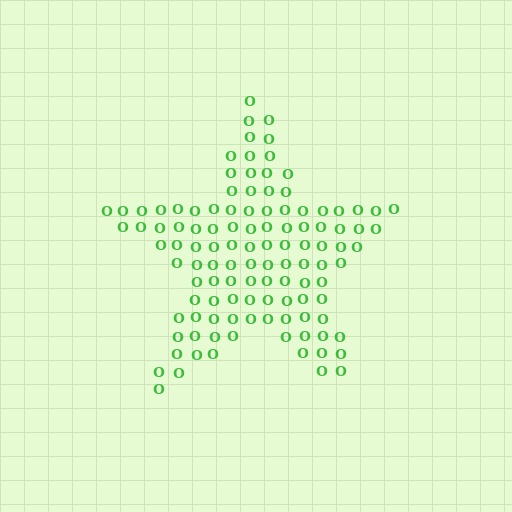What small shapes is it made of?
It is made of small letter O's.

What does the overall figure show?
The overall figure shows a star.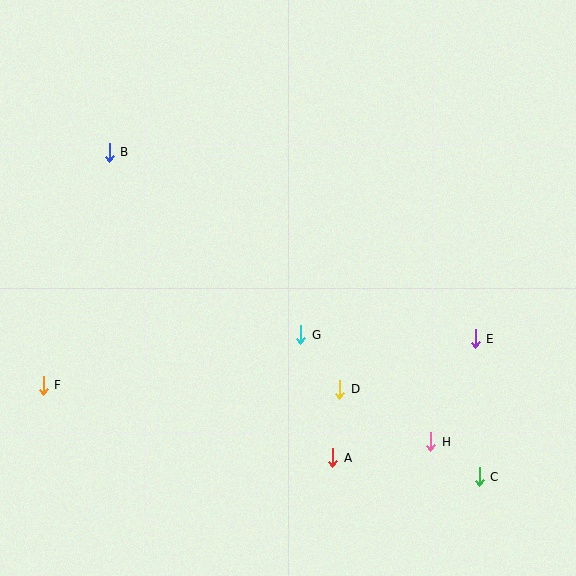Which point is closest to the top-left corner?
Point B is closest to the top-left corner.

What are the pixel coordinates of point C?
Point C is at (479, 477).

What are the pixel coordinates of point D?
Point D is at (340, 389).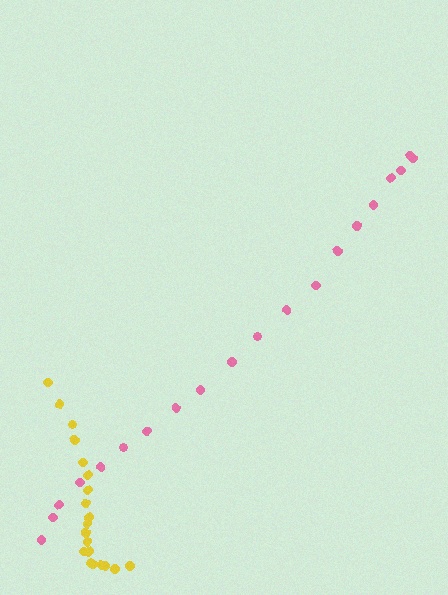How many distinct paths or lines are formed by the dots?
There are 2 distinct paths.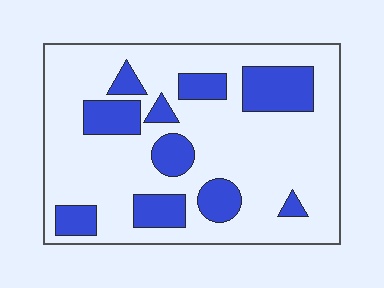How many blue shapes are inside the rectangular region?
10.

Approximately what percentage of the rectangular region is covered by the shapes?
Approximately 25%.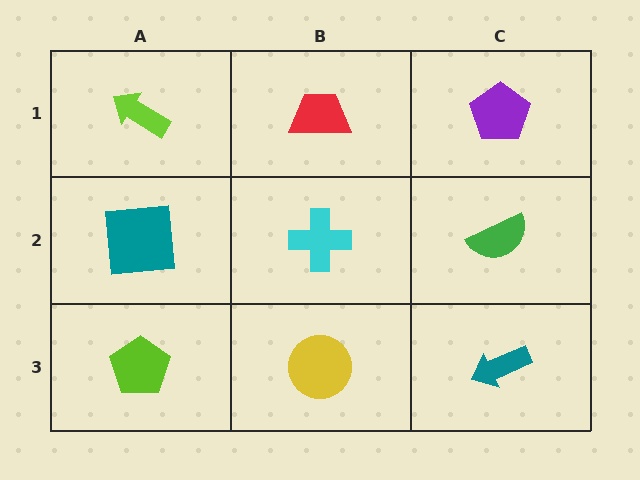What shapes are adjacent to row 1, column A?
A teal square (row 2, column A), a red trapezoid (row 1, column B).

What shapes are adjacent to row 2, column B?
A red trapezoid (row 1, column B), a yellow circle (row 3, column B), a teal square (row 2, column A), a green semicircle (row 2, column C).